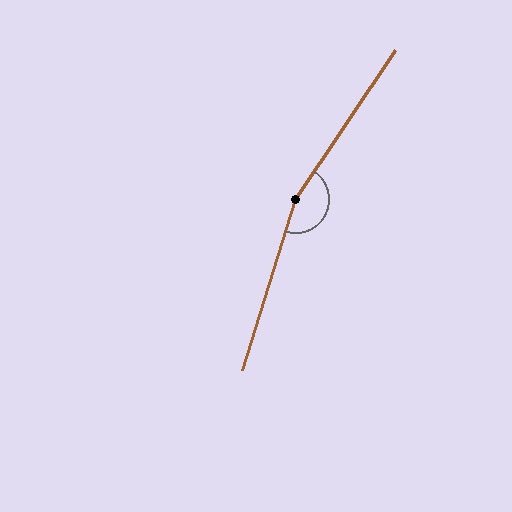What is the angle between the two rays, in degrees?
Approximately 163 degrees.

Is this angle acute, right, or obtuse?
It is obtuse.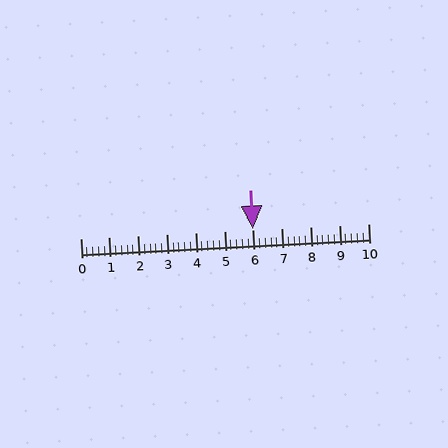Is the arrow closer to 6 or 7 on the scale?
The arrow is closer to 6.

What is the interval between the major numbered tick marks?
The major tick marks are spaced 1 units apart.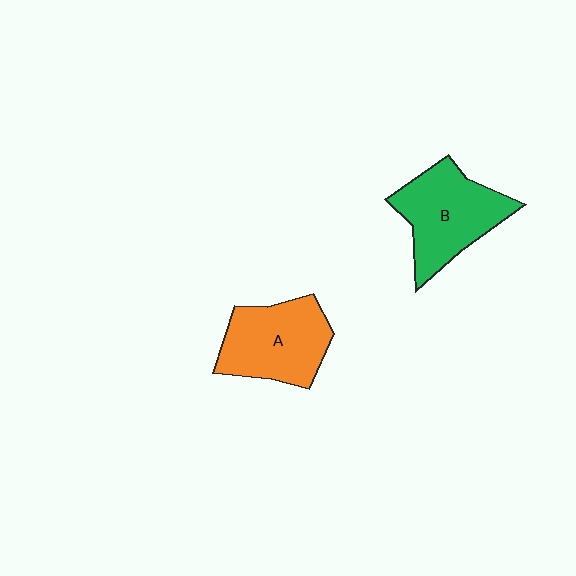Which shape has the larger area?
Shape B (green).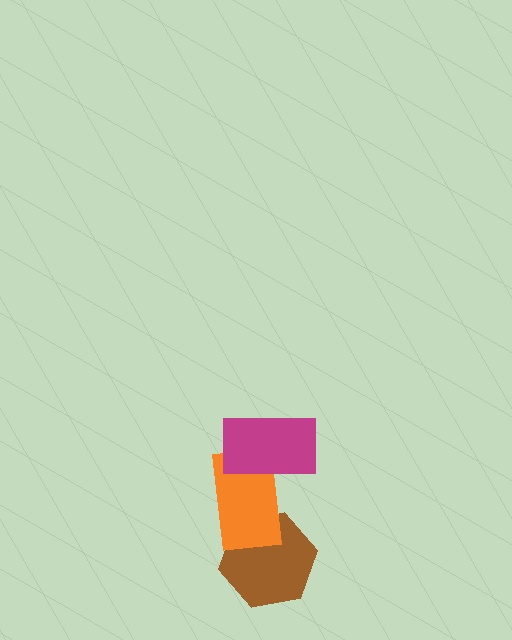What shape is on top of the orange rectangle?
The magenta rectangle is on top of the orange rectangle.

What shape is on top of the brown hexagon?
The orange rectangle is on top of the brown hexagon.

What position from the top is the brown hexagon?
The brown hexagon is 3rd from the top.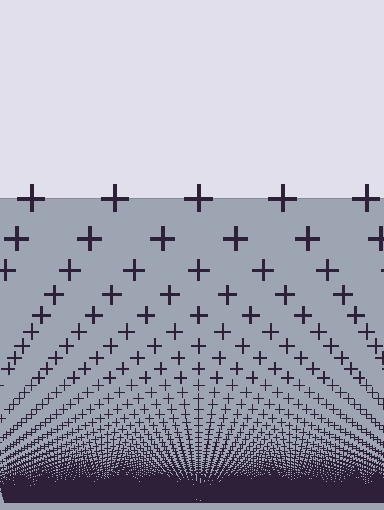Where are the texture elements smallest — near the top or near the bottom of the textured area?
Near the bottom.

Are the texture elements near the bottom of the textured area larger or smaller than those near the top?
Smaller. The gradient is inverted — elements near the bottom are smaller and denser.